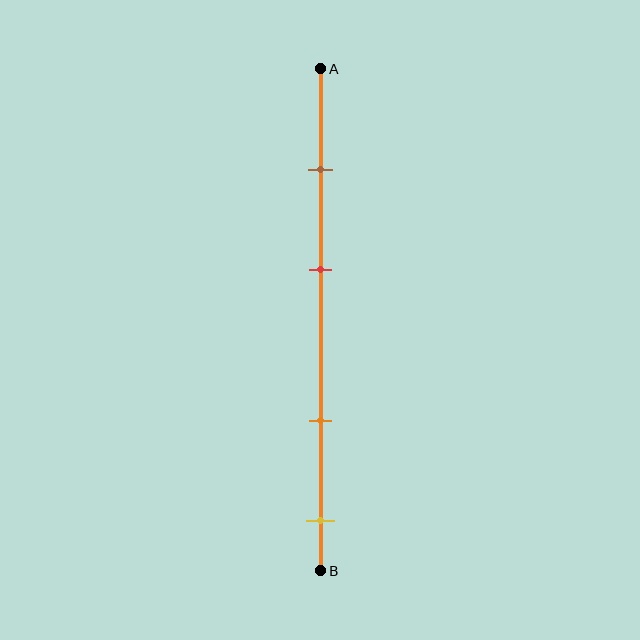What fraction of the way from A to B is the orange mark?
The orange mark is approximately 70% (0.7) of the way from A to B.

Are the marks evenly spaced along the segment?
No, the marks are not evenly spaced.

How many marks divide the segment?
There are 4 marks dividing the segment.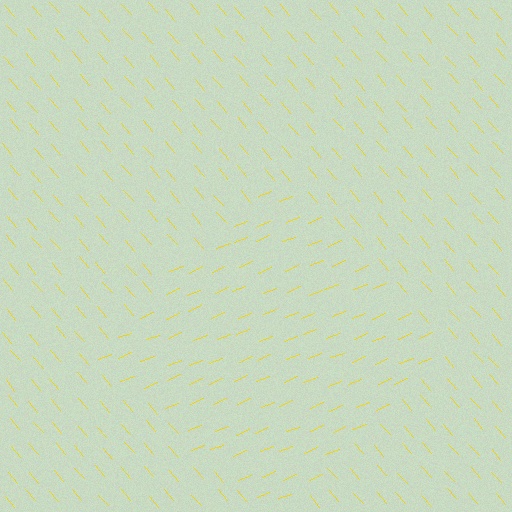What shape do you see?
I see a diamond.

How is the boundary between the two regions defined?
The boundary is defined purely by a change in line orientation (approximately 71 degrees difference). All lines are the same color and thickness.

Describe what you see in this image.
The image is filled with small yellow line segments. A diamond region in the image has lines oriented differently from the surrounding lines, creating a visible texture boundary.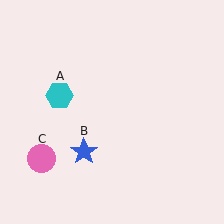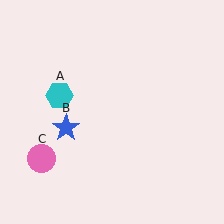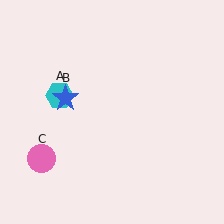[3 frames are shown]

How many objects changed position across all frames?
1 object changed position: blue star (object B).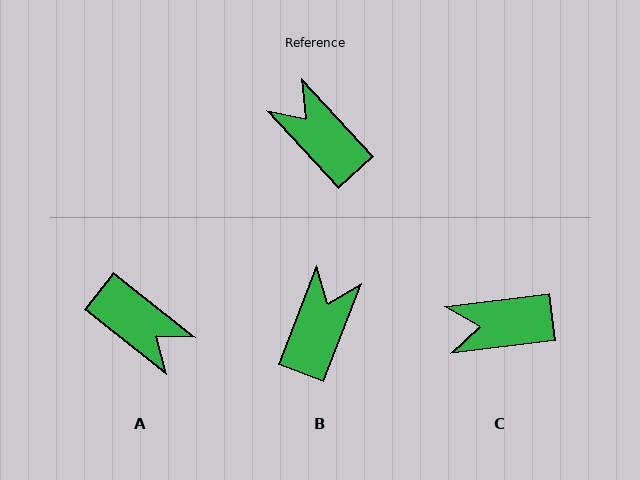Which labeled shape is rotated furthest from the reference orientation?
A, about 171 degrees away.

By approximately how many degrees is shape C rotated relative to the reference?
Approximately 54 degrees counter-clockwise.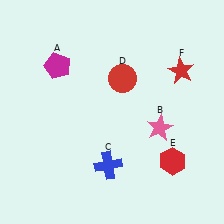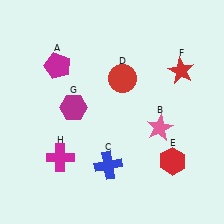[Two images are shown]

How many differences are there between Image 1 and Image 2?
There are 2 differences between the two images.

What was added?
A magenta hexagon (G), a magenta cross (H) were added in Image 2.